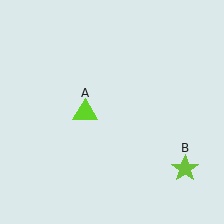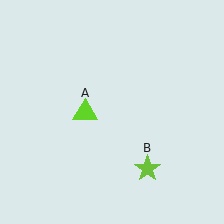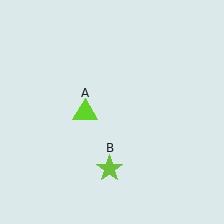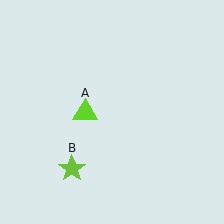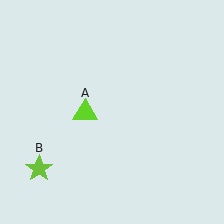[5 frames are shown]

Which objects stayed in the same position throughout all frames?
Lime triangle (object A) remained stationary.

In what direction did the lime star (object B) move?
The lime star (object B) moved left.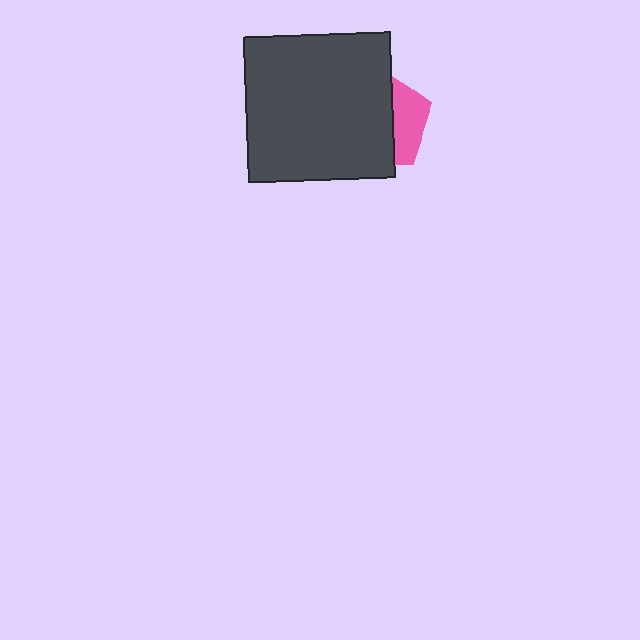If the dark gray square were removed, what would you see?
You would see the complete pink pentagon.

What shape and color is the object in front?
The object in front is a dark gray square.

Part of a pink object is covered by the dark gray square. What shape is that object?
It is a pentagon.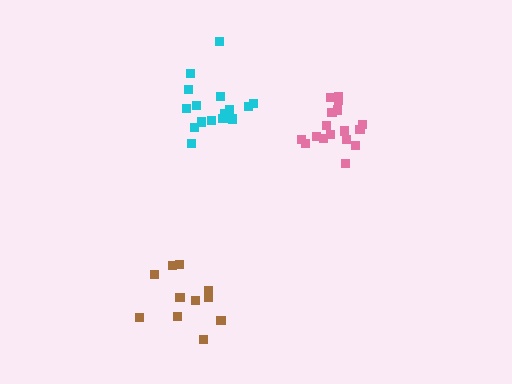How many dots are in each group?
Group 1: 11 dots, Group 2: 17 dots, Group 3: 16 dots (44 total).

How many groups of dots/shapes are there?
There are 3 groups.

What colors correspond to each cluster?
The clusters are colored: brown, pink, cyan.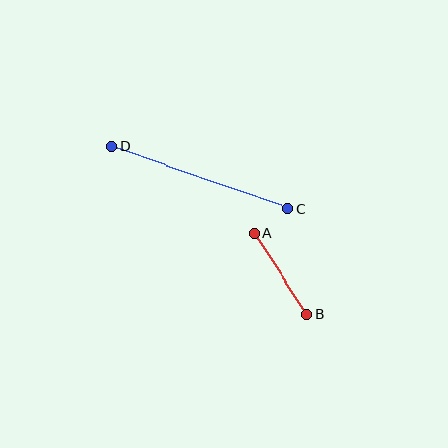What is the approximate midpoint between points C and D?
The midpoint is at approximately (200, 177) pixels.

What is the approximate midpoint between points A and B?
The midpoint is at approximately (280, 274) pixels.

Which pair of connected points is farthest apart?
Points C and D are farthest apart.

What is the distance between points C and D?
The distance is approximately 188 pixels.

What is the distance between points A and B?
The distance is approximately 96 pixels.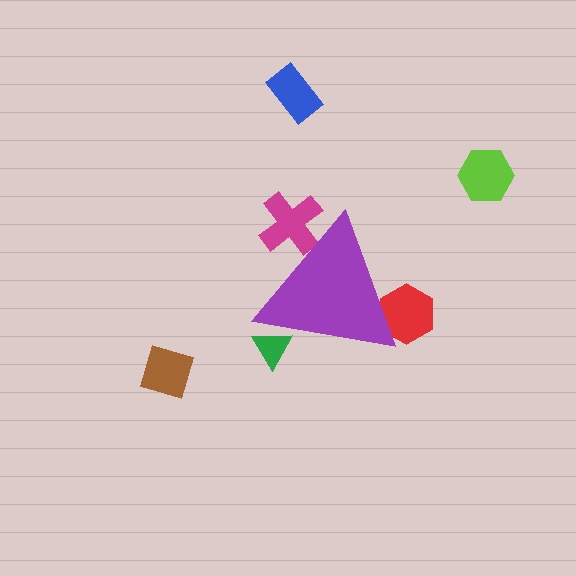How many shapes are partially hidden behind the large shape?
3 shapes are partially hidden.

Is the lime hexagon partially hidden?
No, the lime hexagon is fully visible.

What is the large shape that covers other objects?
A purple triangle.